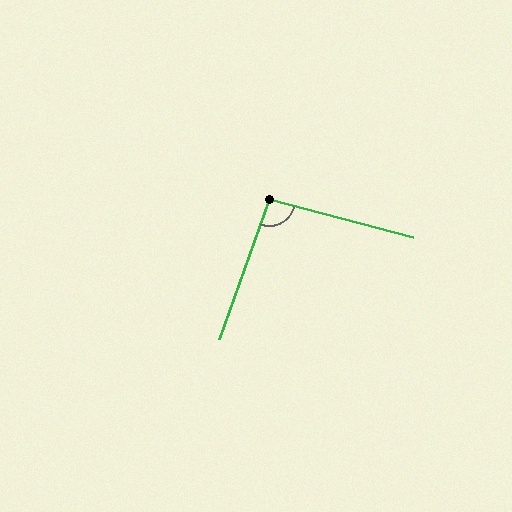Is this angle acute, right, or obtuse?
It is obtuse.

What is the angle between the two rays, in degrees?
Approximately 95 degrees.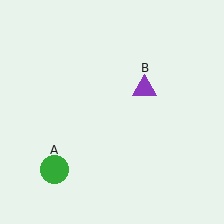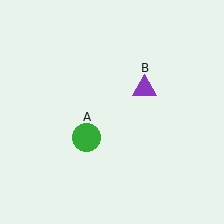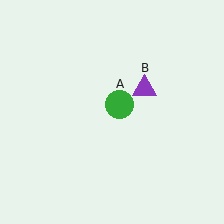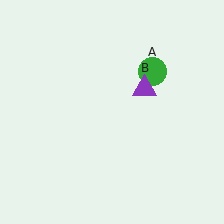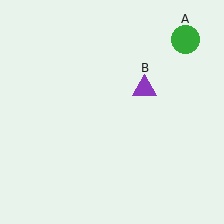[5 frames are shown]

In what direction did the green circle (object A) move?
The green circle (object A) moved up and to the right.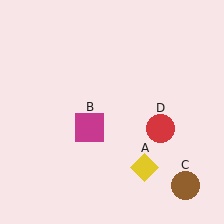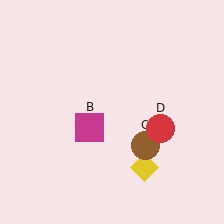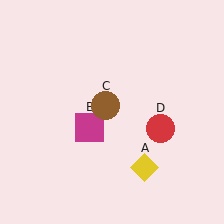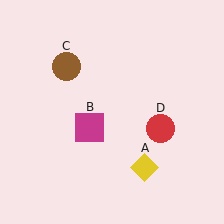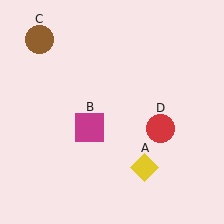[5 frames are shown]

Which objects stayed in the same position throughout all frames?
Yellow diamond (object A) and magenta square (object B) and red circle (object D) remained stationary.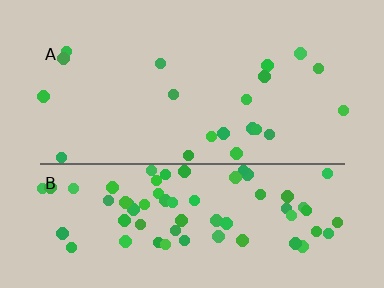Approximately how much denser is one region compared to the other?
Approximately 3.6× — region B over region A.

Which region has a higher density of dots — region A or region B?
B (the bottom).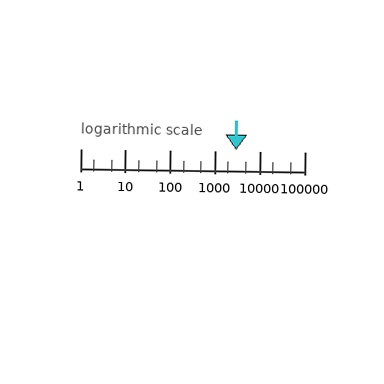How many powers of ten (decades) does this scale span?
The scale spans 5 decades, from 1 to 100000.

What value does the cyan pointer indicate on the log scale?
The pointer indicates approximately 2900.